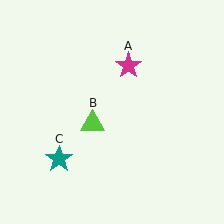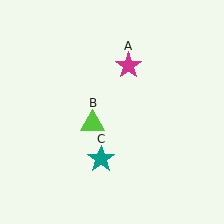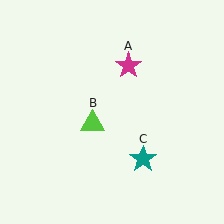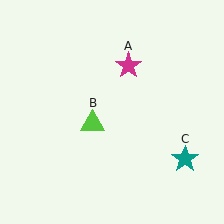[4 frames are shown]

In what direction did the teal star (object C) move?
The teal star (object C) moved right.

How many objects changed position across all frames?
1 object changed position: teal star (object C).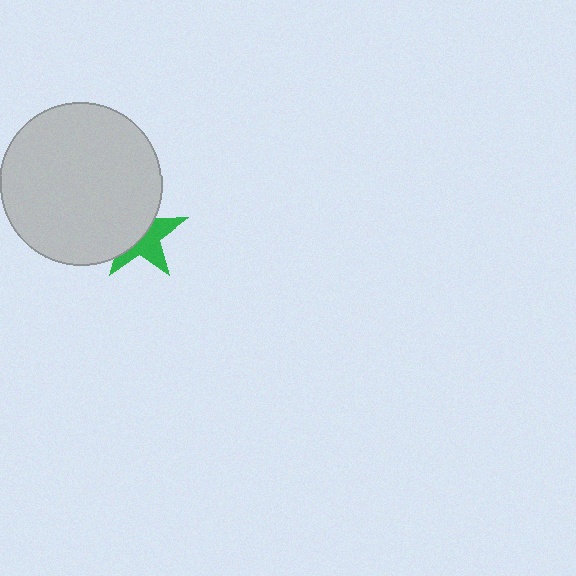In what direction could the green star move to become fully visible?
The green star could move toward the lower-right. That would shift it out from behind the light gray circle entirely.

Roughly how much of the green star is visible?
About half of it is visible (roughly 47%).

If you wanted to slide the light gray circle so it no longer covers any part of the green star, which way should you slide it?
Slide it toward the upper-left — that is the most direct way to separate the two shapes.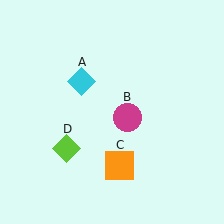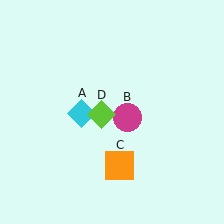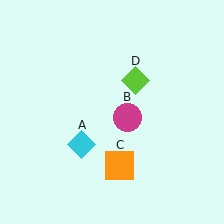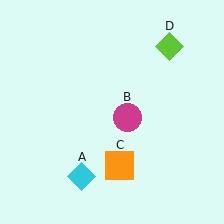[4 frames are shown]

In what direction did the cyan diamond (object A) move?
The cyan diamond (object A) moved down.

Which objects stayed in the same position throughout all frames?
Magenta circle (object B) and orange square (object C) remained stationary.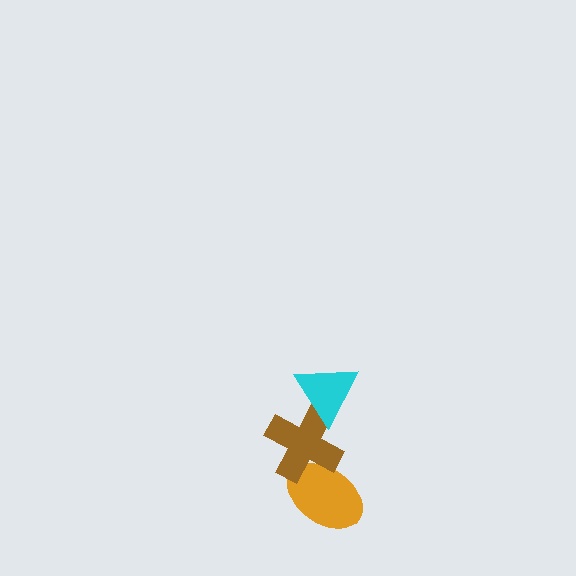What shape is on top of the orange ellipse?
The brown cross is on top of the orange ellipse.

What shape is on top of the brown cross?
The cyan triangle is on top of the brown cross.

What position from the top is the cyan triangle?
The cyan triangle is 1st from the top.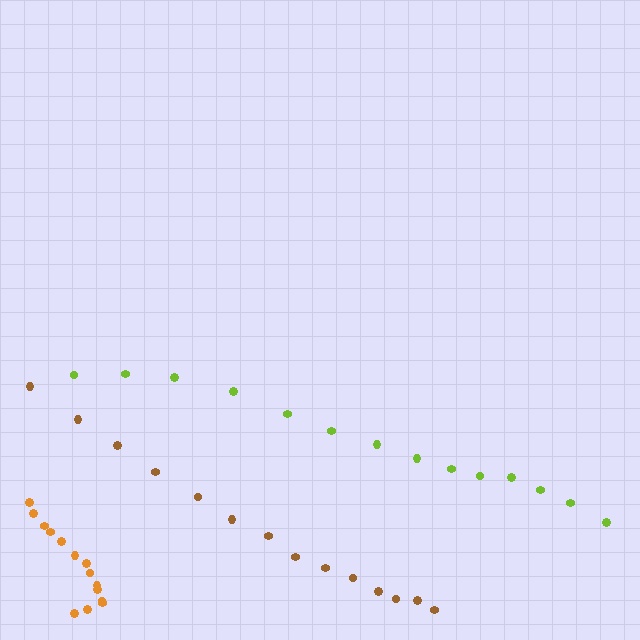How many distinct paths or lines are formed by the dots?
There are 3 distinct paths.